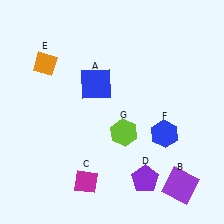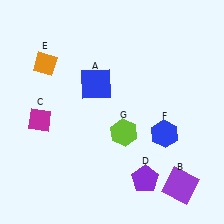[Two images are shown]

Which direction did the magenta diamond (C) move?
The magenta diamond (C) moved up.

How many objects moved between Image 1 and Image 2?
1 object moved between the two images.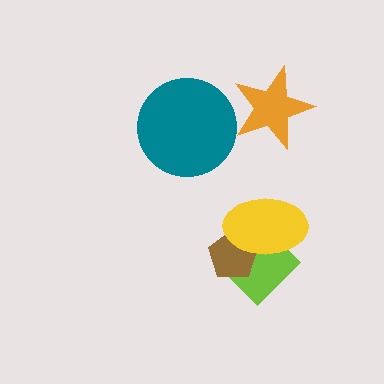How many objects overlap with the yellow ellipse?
2 objects overlap with the yellow ellipse.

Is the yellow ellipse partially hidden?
No, no other shape covers it.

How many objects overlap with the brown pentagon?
2 objects overlap with the brown pentagon.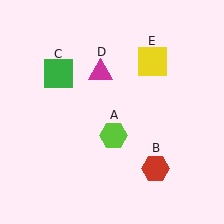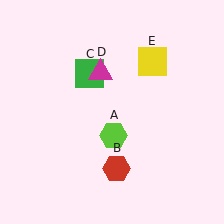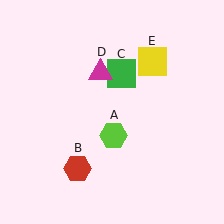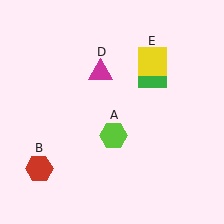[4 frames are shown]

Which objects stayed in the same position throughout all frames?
Lime hexagon (object A) and magenta triangle (object D) and yellow square (object E) remained stationary.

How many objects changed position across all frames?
2 objects changed position: red hexagon (object B), green square (object C).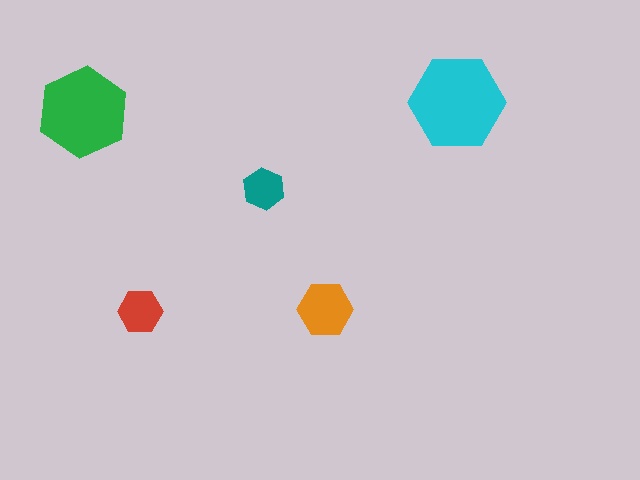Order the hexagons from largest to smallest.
the cyan one, the green one, the orange one, the red one, the teal one.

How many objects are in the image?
There are 5 objects in the image.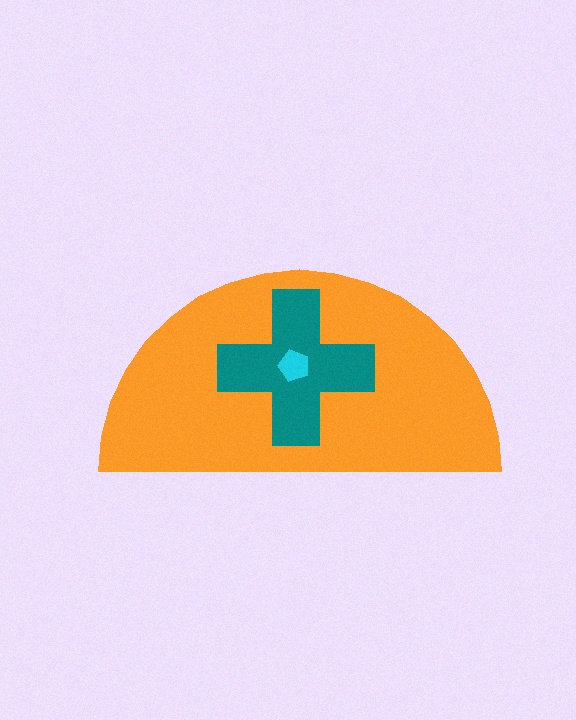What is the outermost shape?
The orange semicircle.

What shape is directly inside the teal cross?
The cyan pentagon.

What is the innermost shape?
The cyan pentagon.